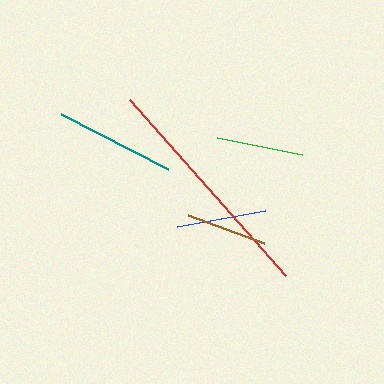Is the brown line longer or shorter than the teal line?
The teal line is longer than the brown line.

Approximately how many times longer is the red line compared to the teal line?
The red line is approximately 2.0 times the length of the teal line.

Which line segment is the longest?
The red line is the longest at approximately 236 pixels.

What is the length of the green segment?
The green segment is approximately 86 pixels long.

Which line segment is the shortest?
The brown line is the shortest at approximately 81 pixels.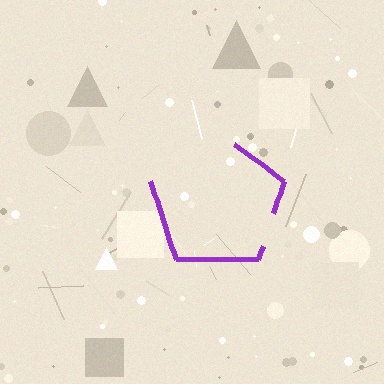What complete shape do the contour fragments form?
The contour fragments form a pentagon.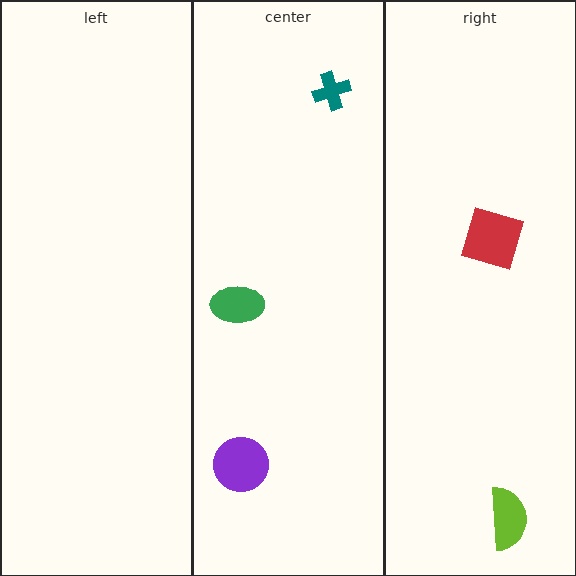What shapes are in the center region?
The purple circle, the green ellipse, the teal cross.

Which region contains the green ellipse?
The center region.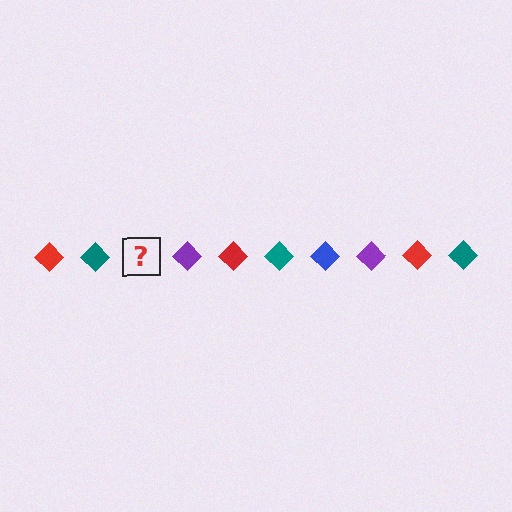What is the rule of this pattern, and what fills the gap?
The rule is that the pattern cycles through red, teal, blue, purple diamonds. The gap should be filled with a blue diamond.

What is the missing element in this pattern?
The missing element is a blue diamond.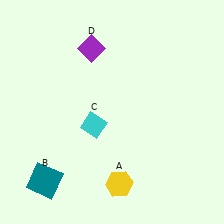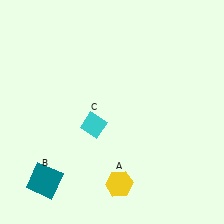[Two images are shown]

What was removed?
The purple diamond (D) was removed in Image 2.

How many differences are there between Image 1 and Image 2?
There is 1 difference between the two images.